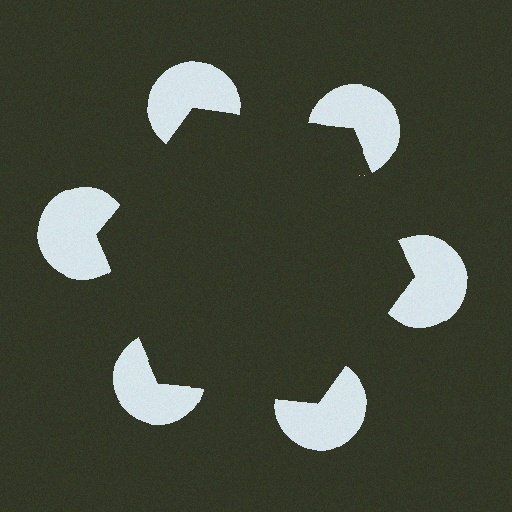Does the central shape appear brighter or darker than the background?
It typically appears slightly darker than the background, even though no actual brightness change is drawn.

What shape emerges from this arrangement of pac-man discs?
An illusory hexagon — its edges are inferred from the aligned wedge cuts in the pac-man discs, not physically drawn.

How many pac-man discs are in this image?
There are 6 — one at each vertex of the illusory hexagon.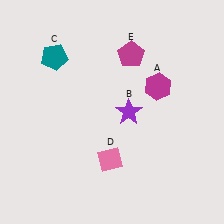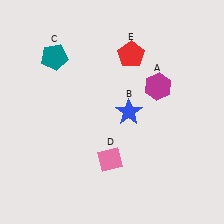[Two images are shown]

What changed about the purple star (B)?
In Image 1, B is purple. In Image 2, it changed to blue.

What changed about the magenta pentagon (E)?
In Image 1, E is magenta. In Image 2, it changed to red.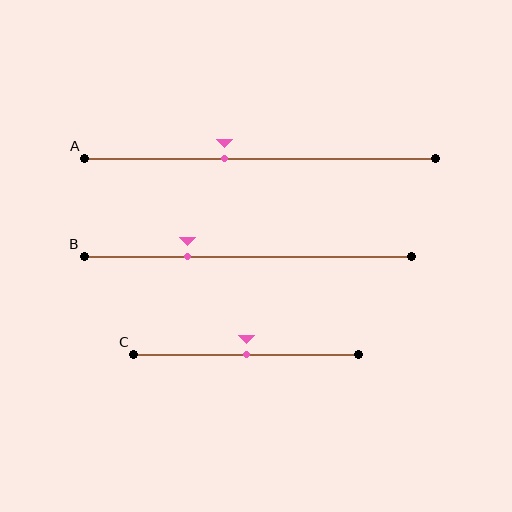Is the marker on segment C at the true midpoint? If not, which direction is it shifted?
Yes, the marker on segment C is at the true midpoint.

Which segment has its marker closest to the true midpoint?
Segment C has its marker closest to the true midpoint.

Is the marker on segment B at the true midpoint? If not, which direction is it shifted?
No, the marker on segment B is shifted to the left by about 19% of the segment length.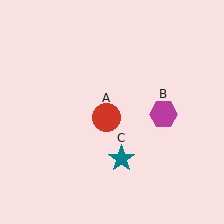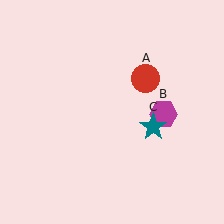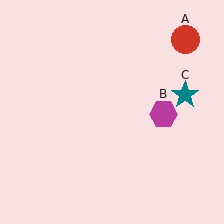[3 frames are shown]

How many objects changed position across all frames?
2 objects changed position: red circle (object A), teal star (object C).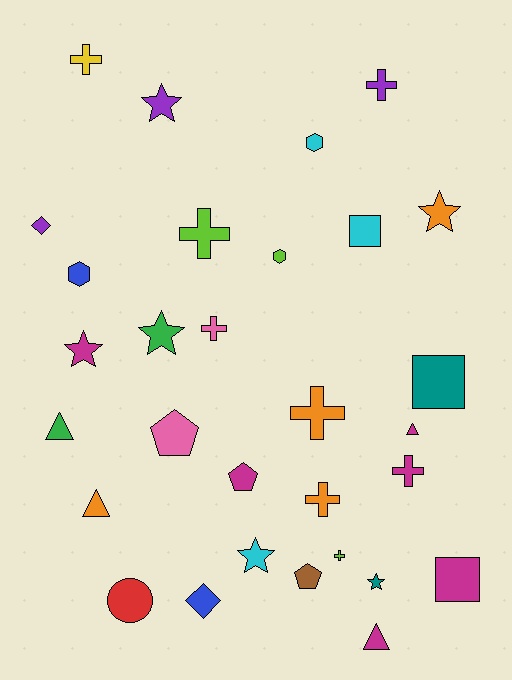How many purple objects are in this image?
There are 3 purple objects.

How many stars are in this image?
There are 6 stars.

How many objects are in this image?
There are 30 objects.